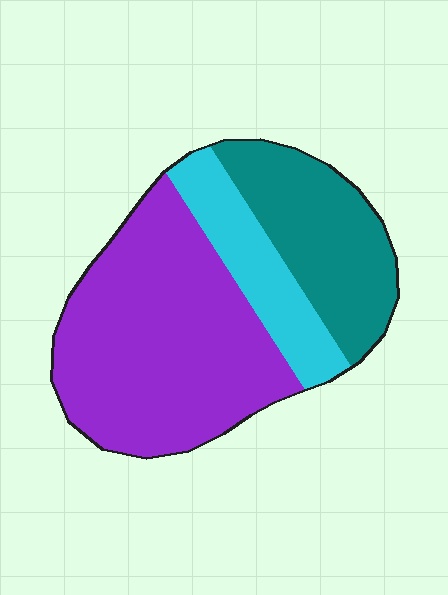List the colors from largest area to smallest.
From largest to smallest: purple, teal, cyan.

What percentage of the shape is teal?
Teal takes up between a quarter and a half of the shape.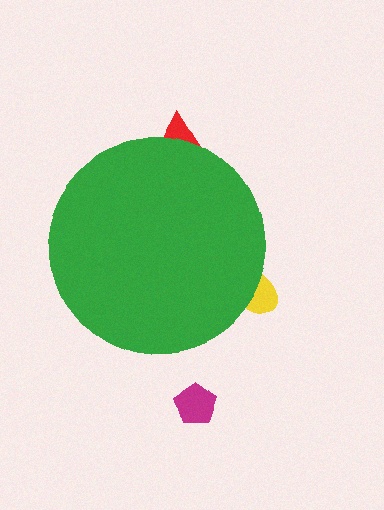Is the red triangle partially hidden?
Yes, the red triangle is partially hidden behind the green circle.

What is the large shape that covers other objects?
A green circle.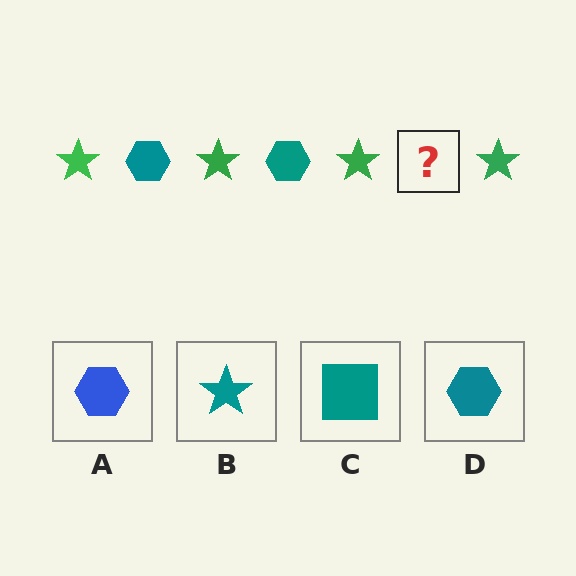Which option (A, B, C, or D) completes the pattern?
D.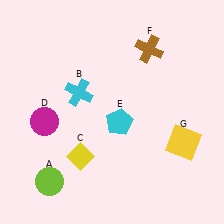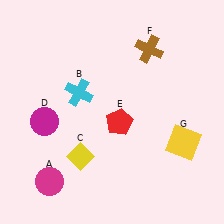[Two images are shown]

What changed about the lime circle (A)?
In Image 1, A is lime. In Image 2, it changed to magenta.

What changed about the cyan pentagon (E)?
In Image 1, E is cyan. In Image 2, it changed to red.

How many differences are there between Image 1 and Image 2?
There are 2 differences between the two images.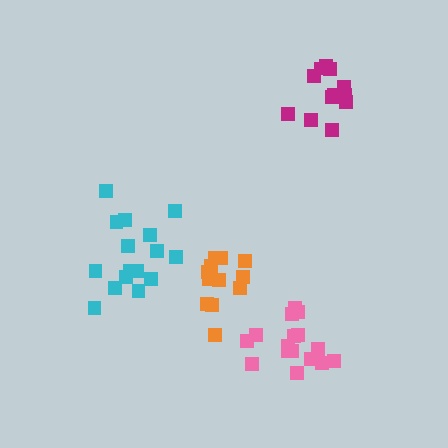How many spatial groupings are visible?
There are 4 spatial groupings.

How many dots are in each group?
Group 1: 12 dots, Group 2: 16 dots, Group 3: 12 dots, Group 4: 17 dots (57 total).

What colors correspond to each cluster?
The clusters are colored: orange, pink, magenta, cyan.